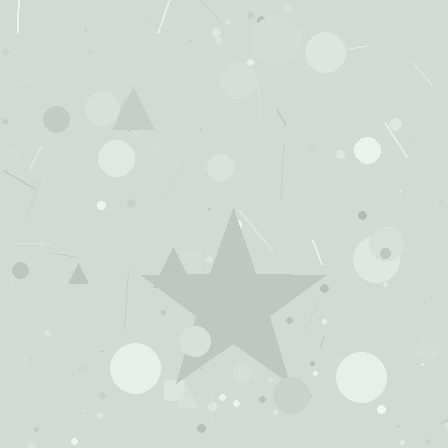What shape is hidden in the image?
A star is hidden in the image.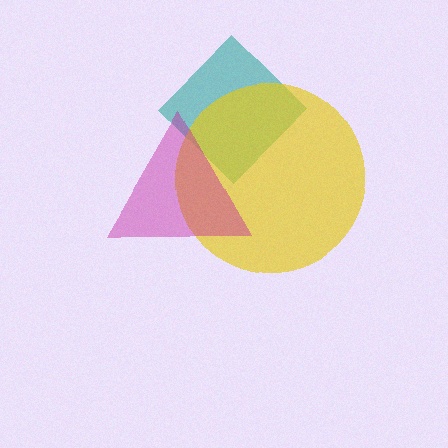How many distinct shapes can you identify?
There are 3 distinct shapes: a teal diamond, a yellow circle, a magenta triangle.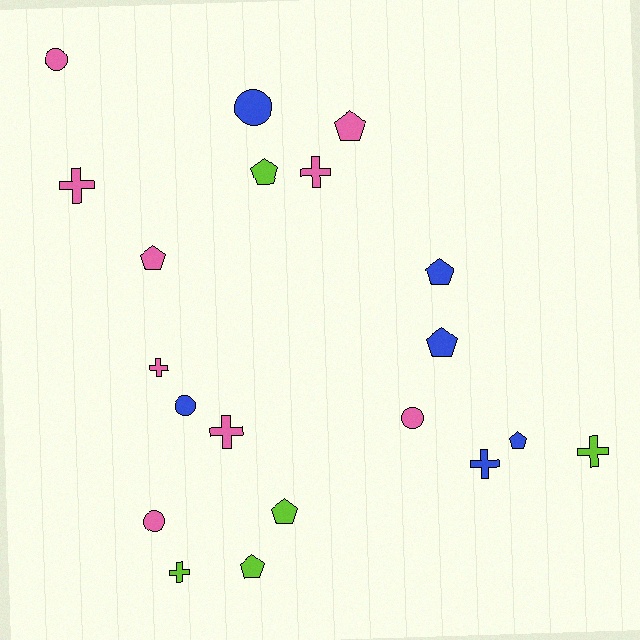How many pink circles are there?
There are 3 pink circles.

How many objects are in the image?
There are 20 objects.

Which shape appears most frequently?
Pentagon, with 8 objects.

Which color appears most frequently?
Pink, with 9 objects.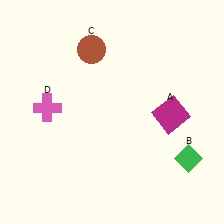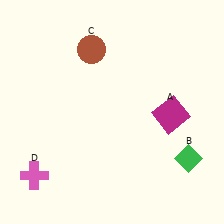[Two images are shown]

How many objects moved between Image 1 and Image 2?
1 object moved between the two images.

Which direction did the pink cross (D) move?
The pink cross (D) moved down.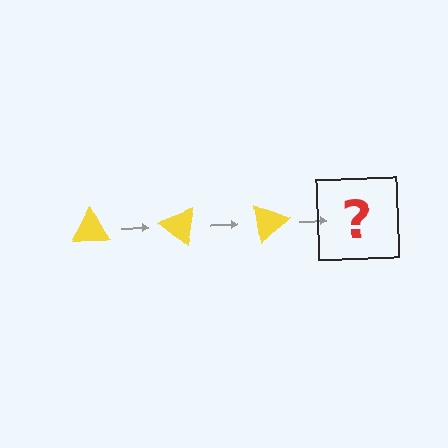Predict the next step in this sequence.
The next step is a yellow triangle rotated 120 degrees.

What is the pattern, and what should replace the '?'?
The pattern is that the triangle rotates 40 degrees each step. The '?' should be a yellow triangle rotated 120 degrees.